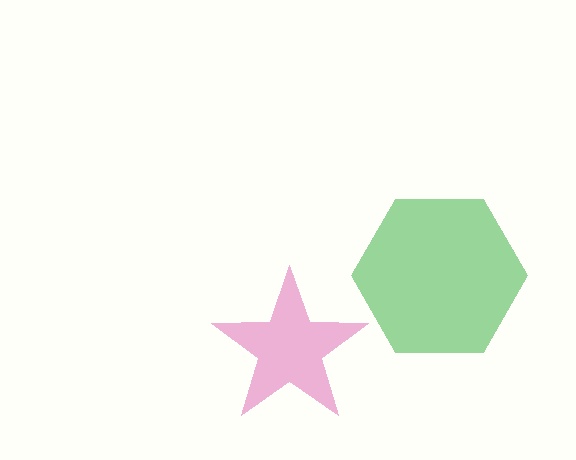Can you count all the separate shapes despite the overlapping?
Yes, there are 2 separate shapes.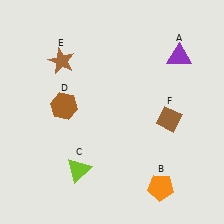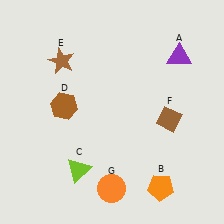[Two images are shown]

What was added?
An orange circle (G) was added in Image 2.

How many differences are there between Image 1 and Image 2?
There is 1 difference between the two images.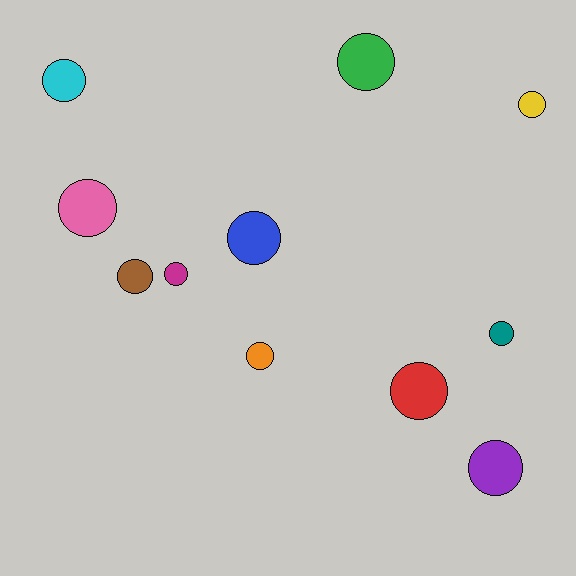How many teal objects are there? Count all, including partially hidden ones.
There is 1 teal object.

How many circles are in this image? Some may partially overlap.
There are 11 circles.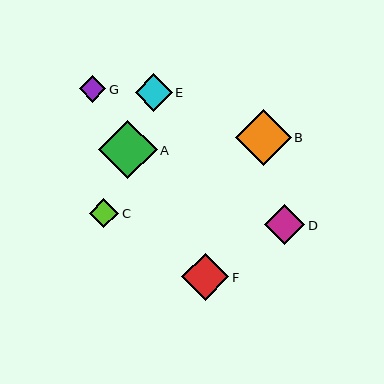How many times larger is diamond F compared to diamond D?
Diamond F is approximately 1.2 times the size of diamond D.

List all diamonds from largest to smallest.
From largest to smallest: A, B, F, D, E, C, G.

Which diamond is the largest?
Diamond A is the largest with a size of approximately 58 pixels.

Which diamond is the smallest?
Diamond G is the smallest with a size of approximately 26 pixels.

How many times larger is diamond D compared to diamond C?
Diamond D is approximately 1.4 times the size of diamond C.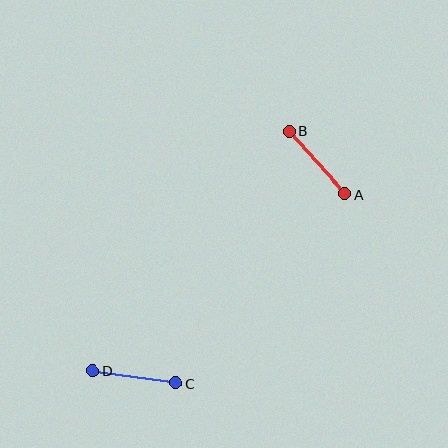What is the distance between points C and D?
The distance is approximately 84 pixels.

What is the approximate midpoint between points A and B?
The midpoint is at approximately (317, 163) pixels.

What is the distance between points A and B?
The distance is approximately 84 pixels.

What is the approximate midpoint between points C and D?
The midpoint is at approximately (134, 377) pixels.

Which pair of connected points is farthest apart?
Points A and B are farthest apart.